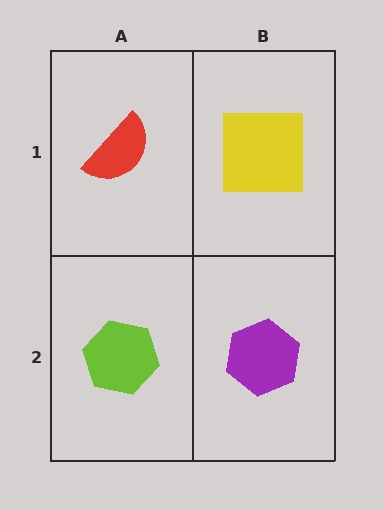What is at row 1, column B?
A yellow square.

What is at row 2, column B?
A purple hexagon.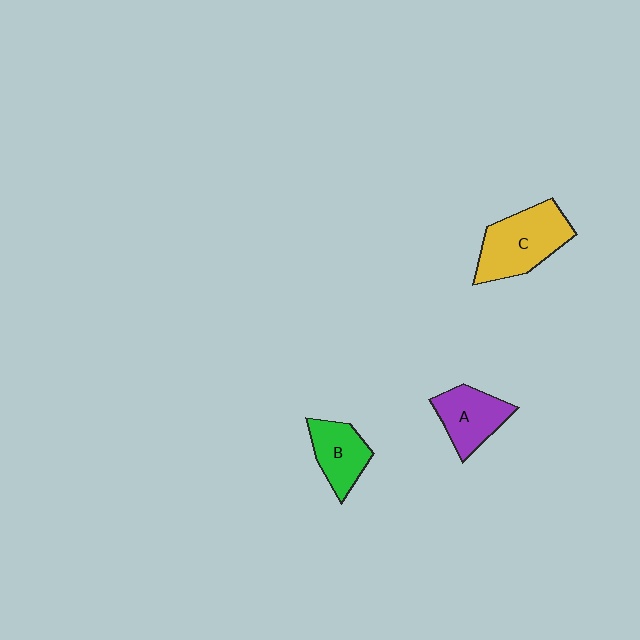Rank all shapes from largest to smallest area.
From largest to smallest: C (yellow), A (purple), B (green).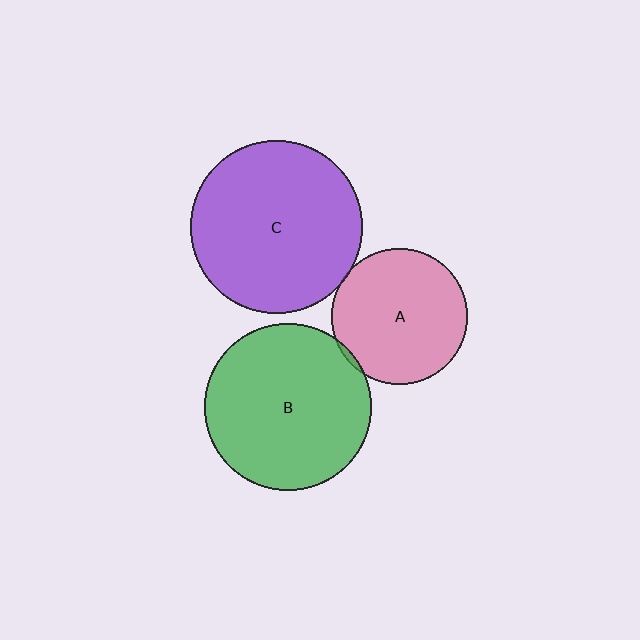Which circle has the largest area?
Circle C (purple).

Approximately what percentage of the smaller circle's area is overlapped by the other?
Approximately 5%.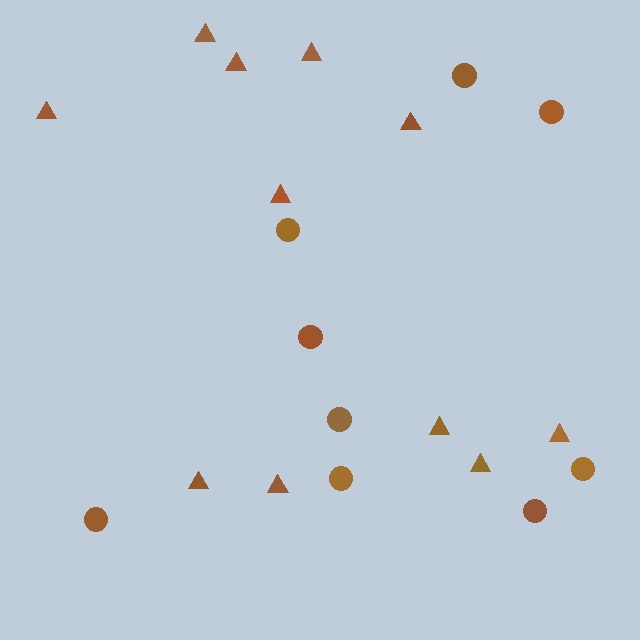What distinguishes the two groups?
There are 2 groups: one group of triangles (11) and one group of circles (9).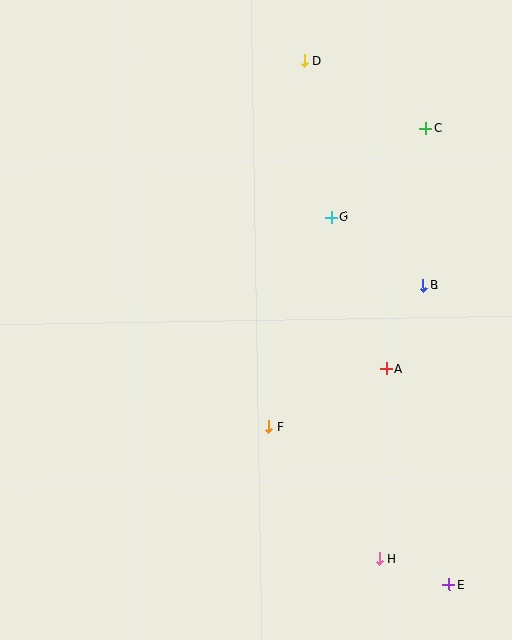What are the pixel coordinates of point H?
Point H is at (379, 559).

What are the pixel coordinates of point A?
Point A is at (386, 369).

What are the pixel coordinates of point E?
Point E is at (449, 585).